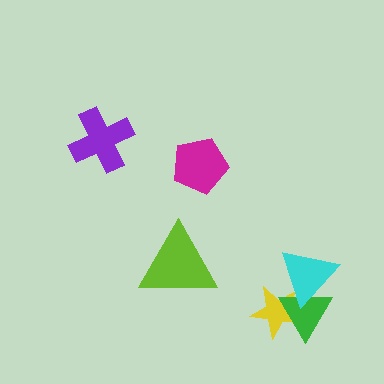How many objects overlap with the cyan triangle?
2 objects overlap with the cyan triangle.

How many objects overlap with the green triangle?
2 objects overlap with the green triangle.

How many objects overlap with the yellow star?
2 objects overlap with the yellow star.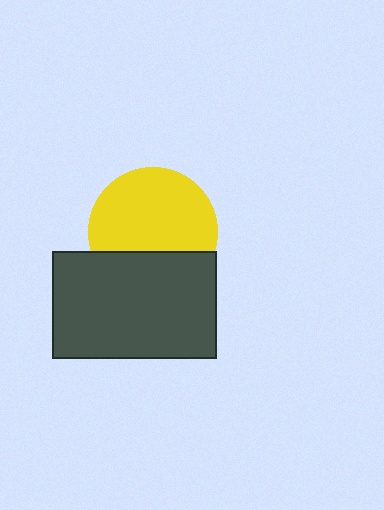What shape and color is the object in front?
The object in front is a dark gray rectangle.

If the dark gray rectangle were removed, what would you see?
You would see the complete yellow circle.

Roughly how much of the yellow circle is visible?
Most of it is visible (roughly 69%).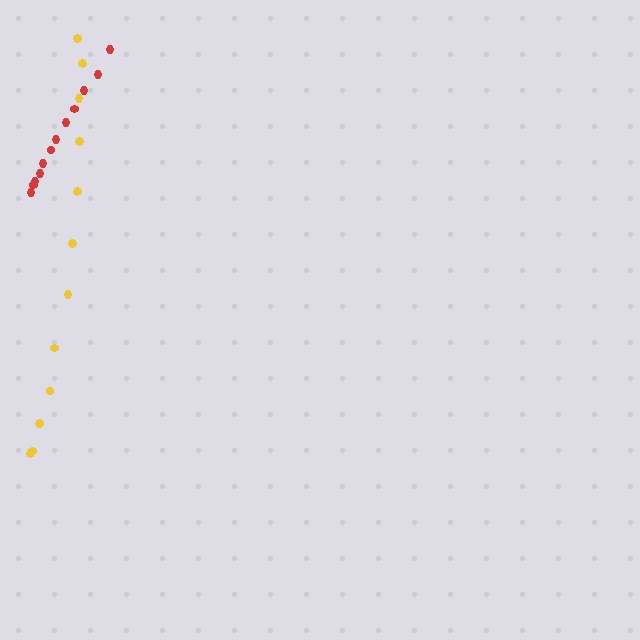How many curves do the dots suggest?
There are 2 distinct paths.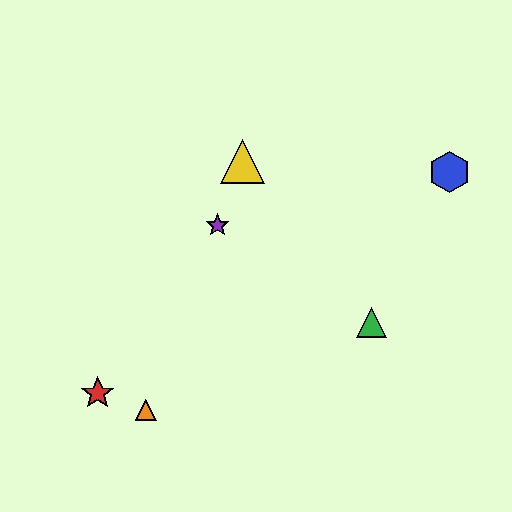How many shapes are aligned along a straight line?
3 shapes (the yellow triangle, the purple star, the orange triangle) are aligned along a straight line.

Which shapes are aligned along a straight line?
The yellow triangle, the purple star, the orange triangle are aligned along a straight line.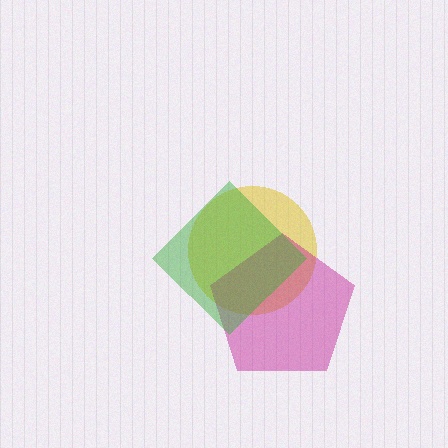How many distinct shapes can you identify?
There are 3 distinct shapes: a yellow circle, a magenta pentagon, a green diamond.